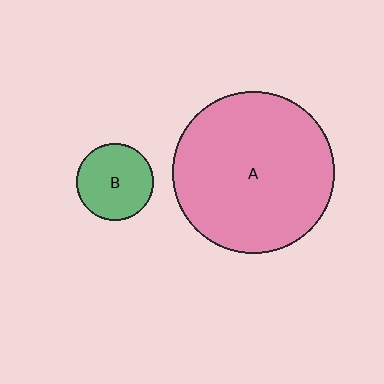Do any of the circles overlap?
No, none of the circles overlap.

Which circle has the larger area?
Circle A (pink).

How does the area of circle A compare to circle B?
Approximately 4.4 times.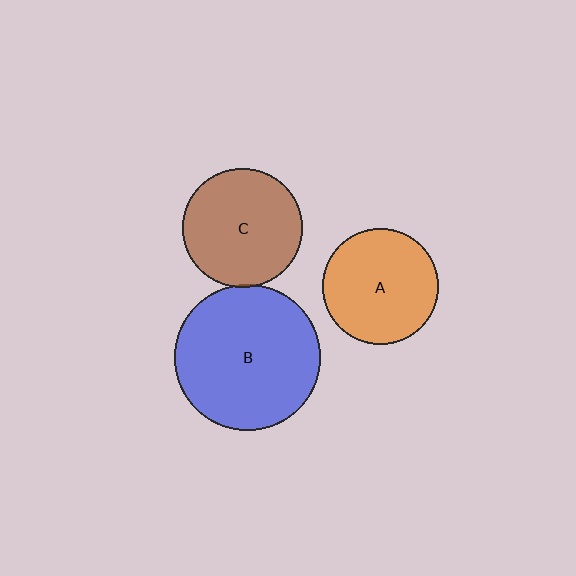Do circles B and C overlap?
Yes.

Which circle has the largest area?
Circle B (blue).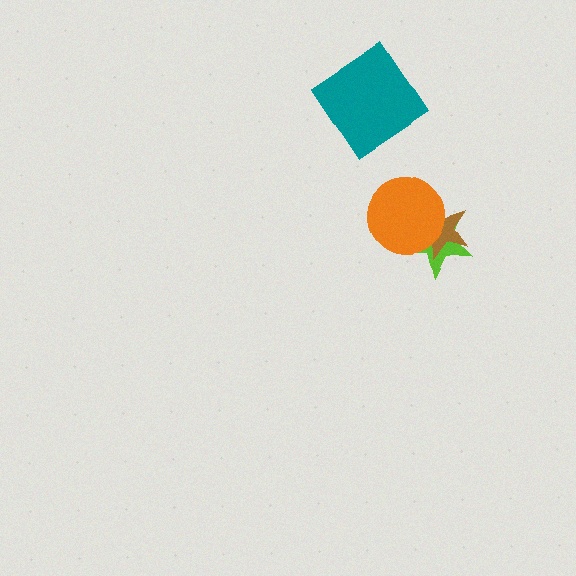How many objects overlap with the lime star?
2 objects overlap with the lime star.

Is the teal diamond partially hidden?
No, no other shape covers it.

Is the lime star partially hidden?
Yes, it is partially covered by another shape.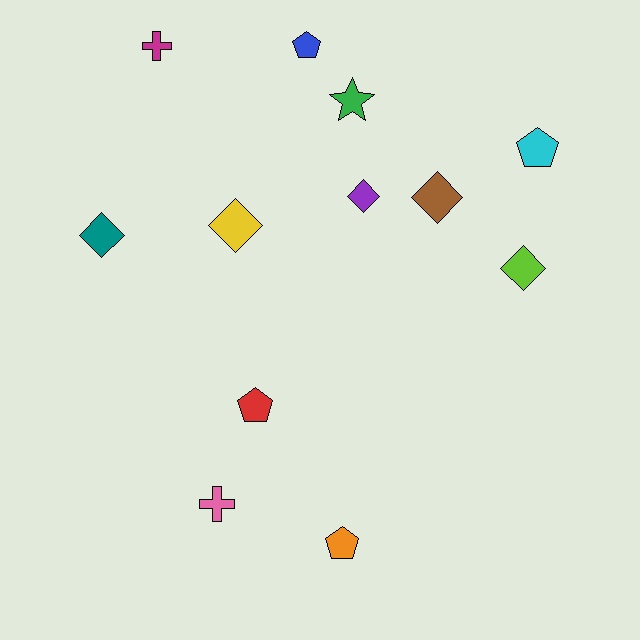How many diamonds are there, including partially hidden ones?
There are 5 diamonds.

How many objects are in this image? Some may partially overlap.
There are 12 objects.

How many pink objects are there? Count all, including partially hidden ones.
There is 1 pink object.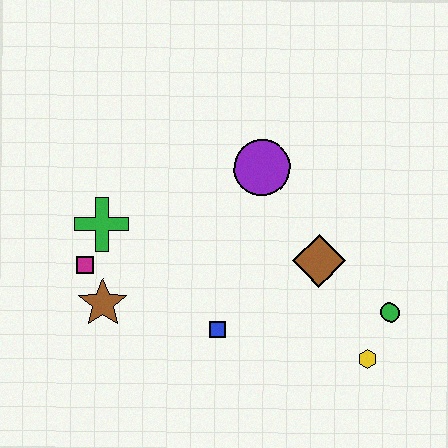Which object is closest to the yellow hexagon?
The green circle is closest to the yellow hexagon.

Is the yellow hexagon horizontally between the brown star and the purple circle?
No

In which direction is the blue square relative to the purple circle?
The blue square is below the purple circle.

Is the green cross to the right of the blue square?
No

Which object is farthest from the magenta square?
The green circle is farthest from the magenta square.